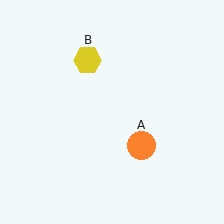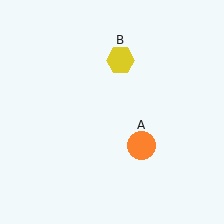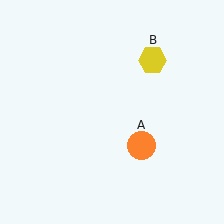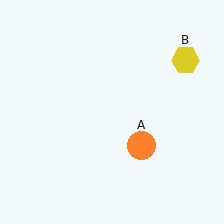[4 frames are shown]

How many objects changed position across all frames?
1 object changed position: yellow hexagon (object B).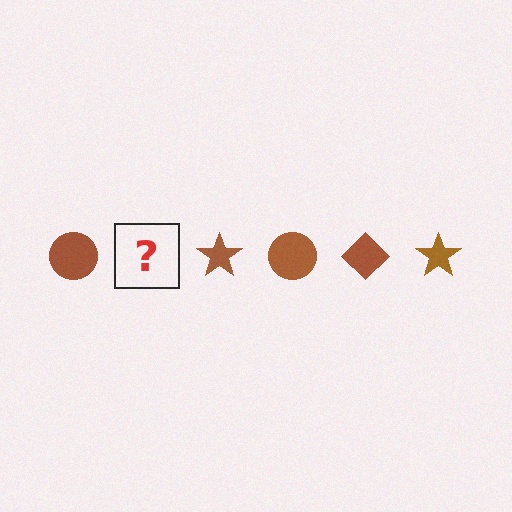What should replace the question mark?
The question mark should be replaced with a brown diamond.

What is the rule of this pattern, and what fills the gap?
The rule is that the pattern cycles through circle, diamond, star shapes in brown. The gap should be filled with a brown diamond.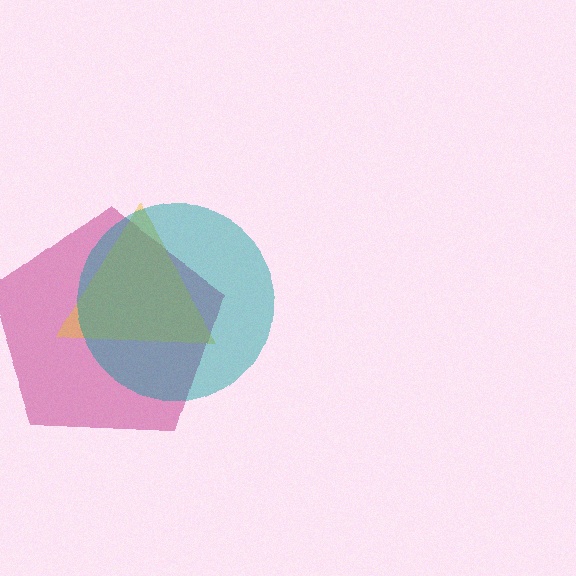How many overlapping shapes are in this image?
There are 3 overlapping shapes in the image.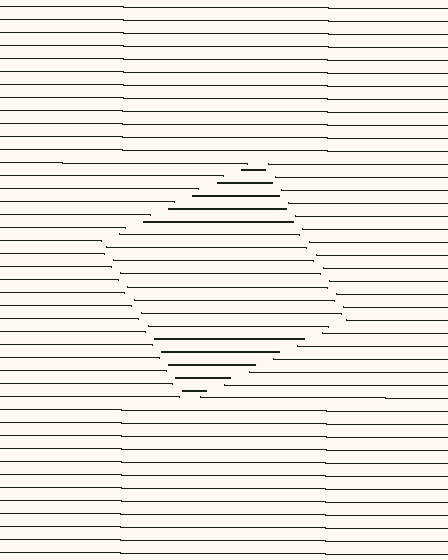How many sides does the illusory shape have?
4 sides — the line-ends trace a square.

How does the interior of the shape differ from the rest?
The interior of the shape contains the same grating, shifted by half a period — the contour is defined by the phase discontinuity where line-ends from the inner and outer gratings abut.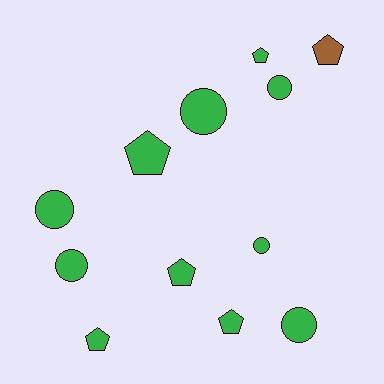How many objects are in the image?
There are 12 objects.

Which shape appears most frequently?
Pentagon, with 6 objects.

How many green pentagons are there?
There are 5 green pentagons.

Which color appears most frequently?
Green, with 11 objects.